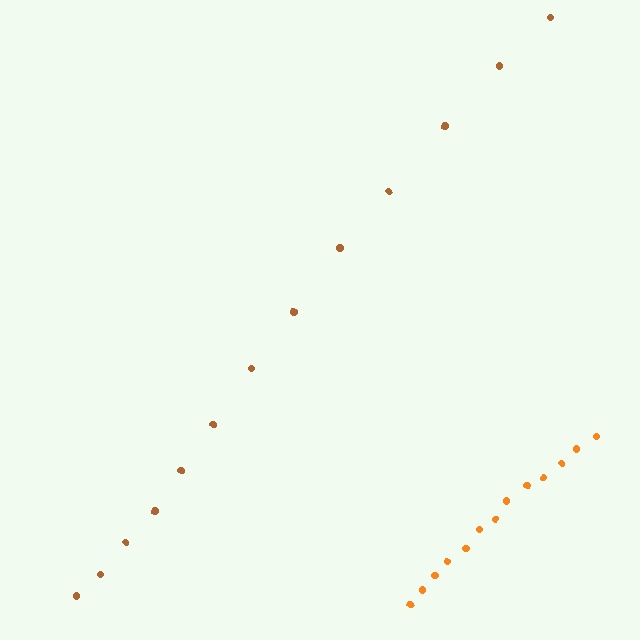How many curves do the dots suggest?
There are 2 distinct paths.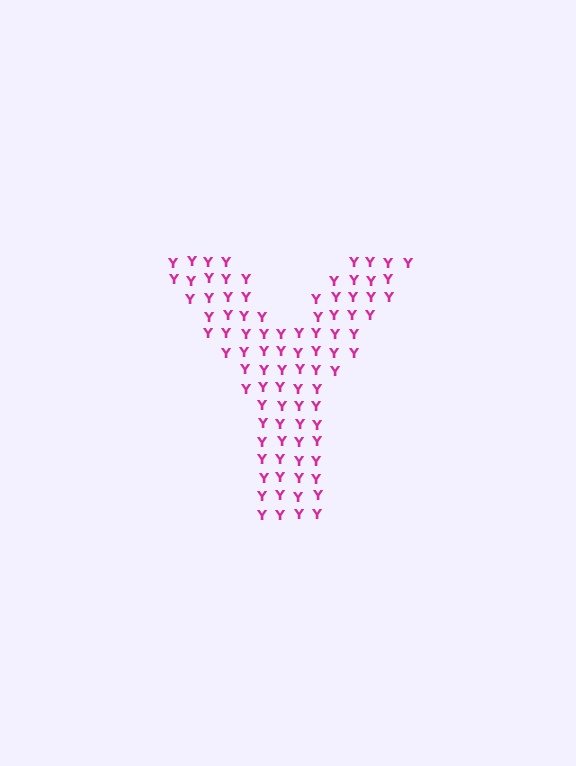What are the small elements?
The small elements are letter Y's.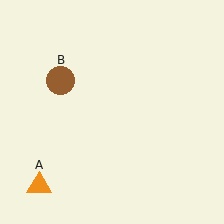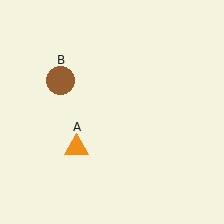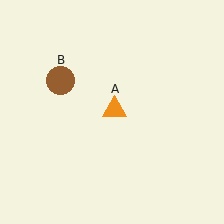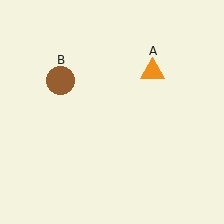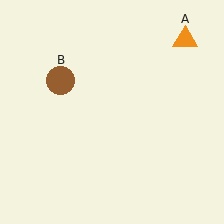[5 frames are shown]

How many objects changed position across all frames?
1 object changed position: orange triangle (object A).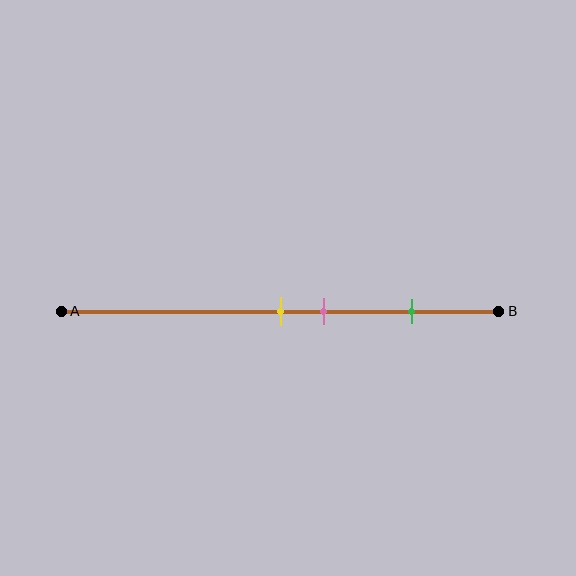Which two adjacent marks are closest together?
The yellow and pink marks are the closest adjacent pair.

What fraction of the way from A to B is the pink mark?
The pink mark is approximately 60% (0.6) of the way from A to B.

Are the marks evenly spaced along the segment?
No, the marks are not evenly spaced.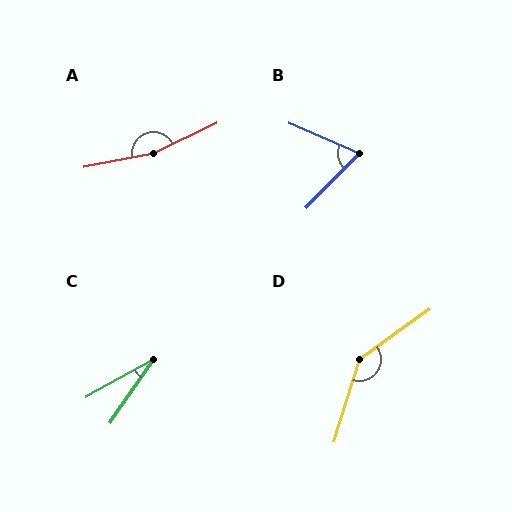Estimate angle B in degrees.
Approximately 69 degrees.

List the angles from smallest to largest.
C (27°), B (69°), D (143°), A (165°).